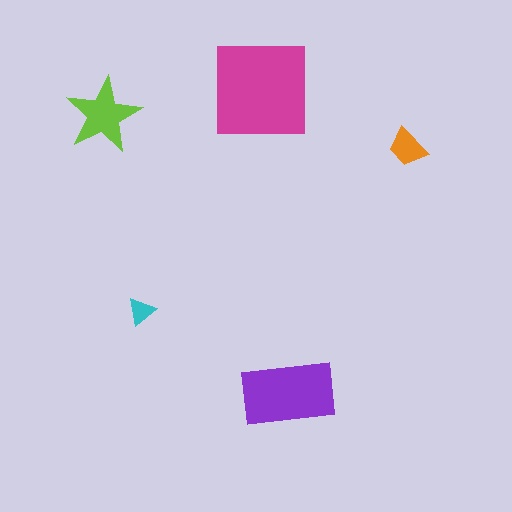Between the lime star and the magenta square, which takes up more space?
The magenta square.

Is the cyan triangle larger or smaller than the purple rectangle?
Smaller.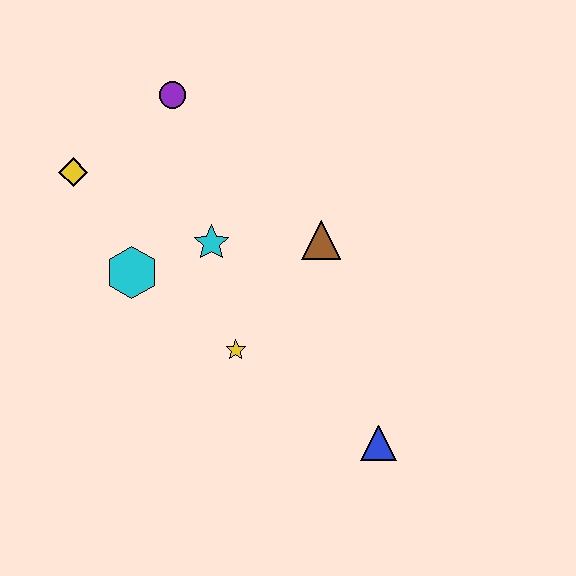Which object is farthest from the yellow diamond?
The blue triangle is farthest from the yellow diamond.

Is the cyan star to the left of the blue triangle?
Yes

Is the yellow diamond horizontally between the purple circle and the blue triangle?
No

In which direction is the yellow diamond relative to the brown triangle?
The yellow diamond is to the left of the brown triangle.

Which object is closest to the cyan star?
The cyan hexagon is closest to the cyan star.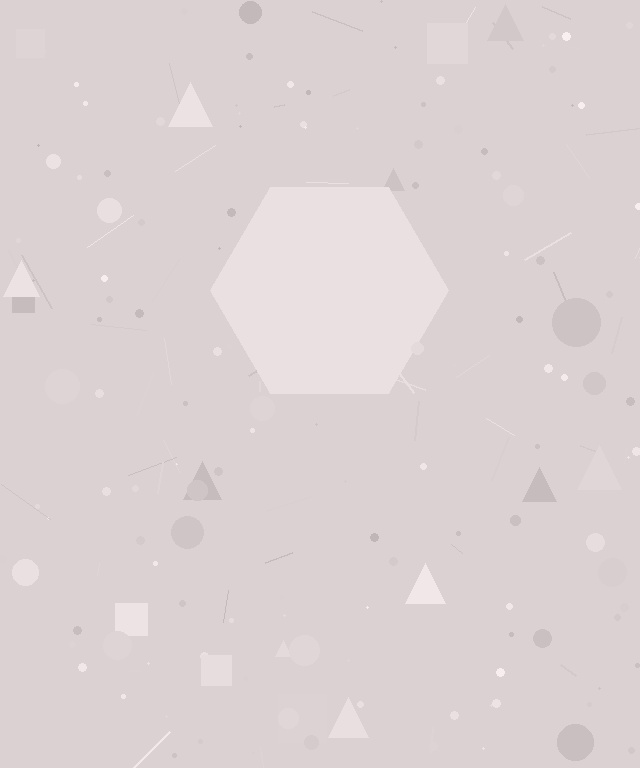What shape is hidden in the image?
A hexagon is hidden in the image.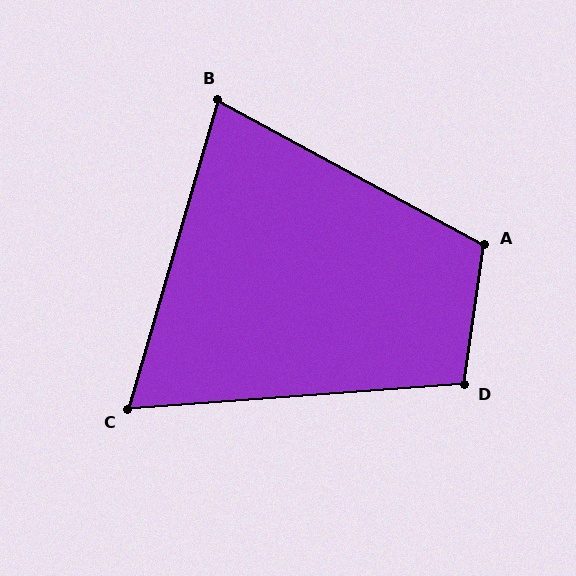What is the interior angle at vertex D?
Approximately 102 degrees (obtuse).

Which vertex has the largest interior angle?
A, at approximately 110 degrees.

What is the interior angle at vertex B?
Approximately 78 degrees (acute).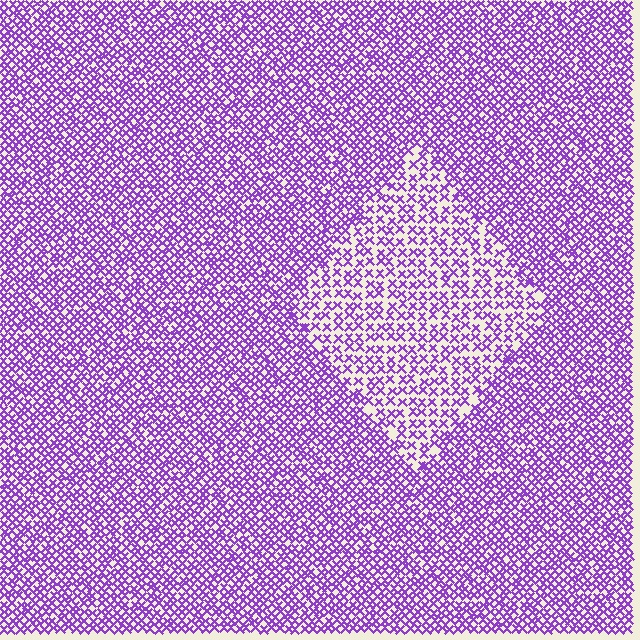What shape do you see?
I see a diamond.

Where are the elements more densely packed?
The elements are more densely packed outside the diamond boundary.